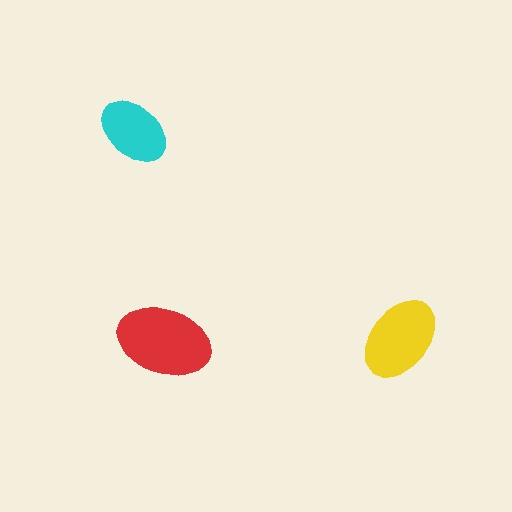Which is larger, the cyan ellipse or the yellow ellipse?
The yellow one.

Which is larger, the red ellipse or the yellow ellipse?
The red one.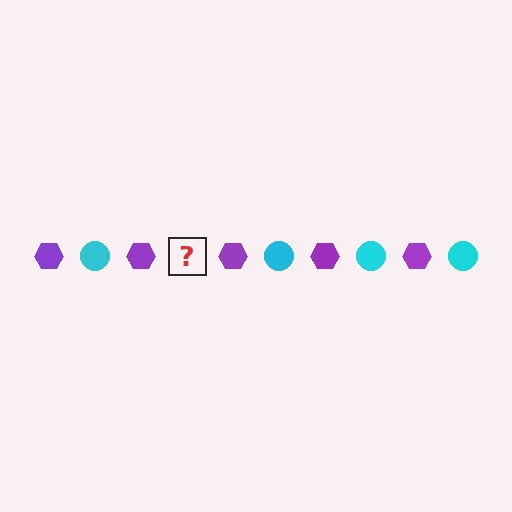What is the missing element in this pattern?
The missing element is a cyan circle.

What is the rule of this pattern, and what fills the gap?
The rule is that the pattern alternates between purple hexagon and cyan circle. The gap should be filled with a cyan circle.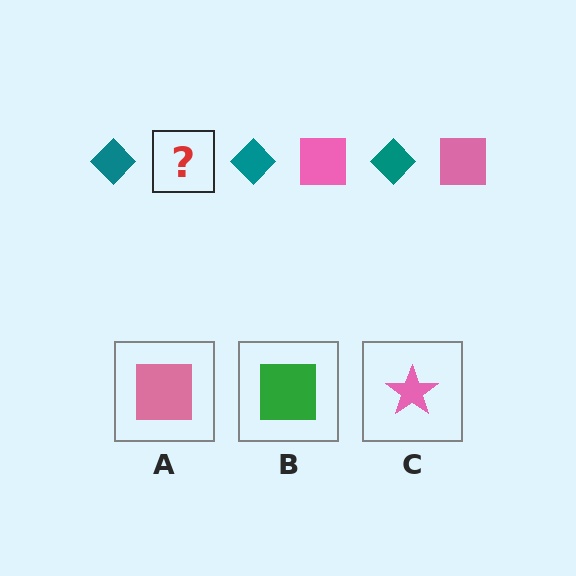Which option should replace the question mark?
Option A.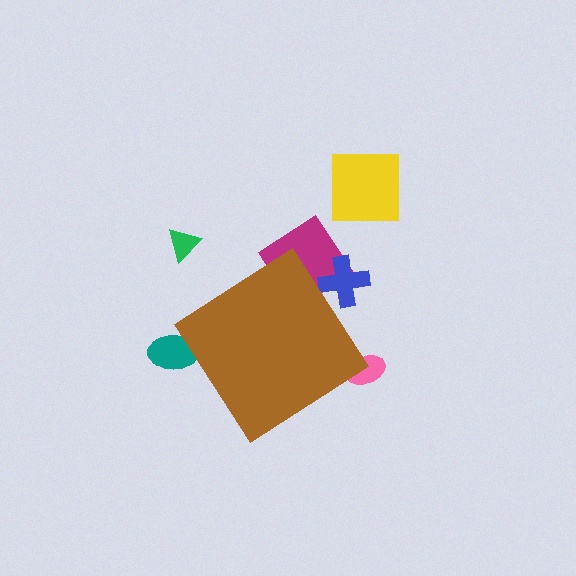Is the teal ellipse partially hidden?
Yes, the teal ellipse is partially hidden behind the brown diamond.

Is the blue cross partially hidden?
Yes, the blue cross is partially hidden behind the brown diamond.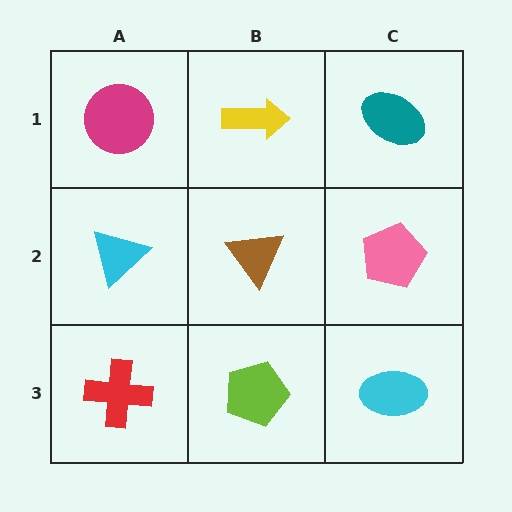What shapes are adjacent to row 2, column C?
A teal ellipse (row 1, column C), a cyan ellipse (row 3, column C), a brown triangle (row 2, column B).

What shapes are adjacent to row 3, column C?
A pink pentagon (row 2, column C), a lime pentagon (row 3, column B).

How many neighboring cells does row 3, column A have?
2.